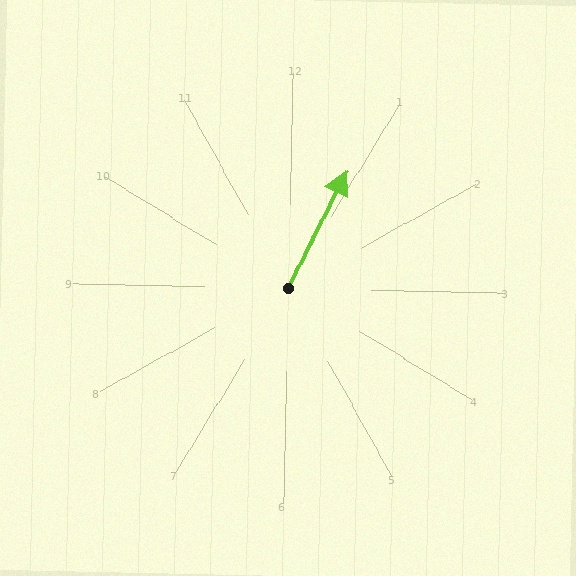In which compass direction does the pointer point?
Northeast.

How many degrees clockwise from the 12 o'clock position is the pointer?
Approximately 25 degrees.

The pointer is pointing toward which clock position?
Roughly 1 o'clock.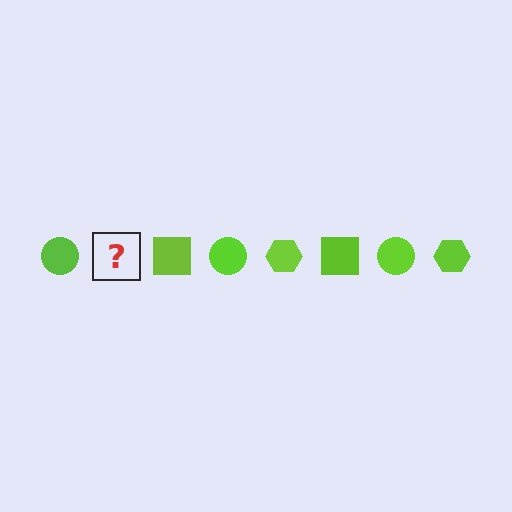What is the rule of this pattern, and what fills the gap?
The rule is that the pattern cycles through circle, hexagon, square shapes in lime. The gap should be filled with a lime hexagon.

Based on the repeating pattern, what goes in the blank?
The blank should be a lime hexagon.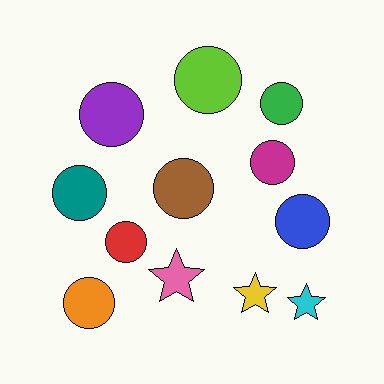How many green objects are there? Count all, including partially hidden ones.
There is 1 green object.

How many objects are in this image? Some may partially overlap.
There are 12 objects.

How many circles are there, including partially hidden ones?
There are 9 circles.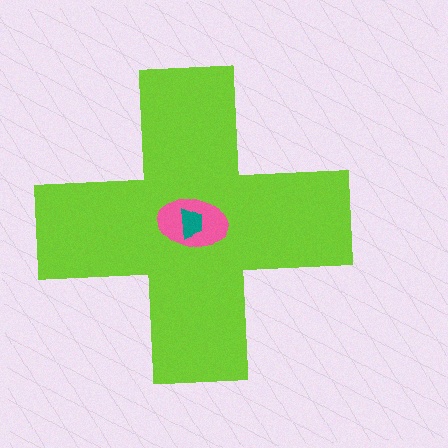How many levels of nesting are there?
3.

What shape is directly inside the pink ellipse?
The teal trapezoid.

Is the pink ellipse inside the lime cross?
Yes.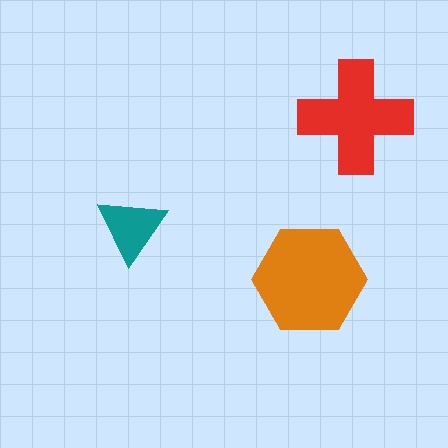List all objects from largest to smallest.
The orange hexagon, the red cross, the teal triangle.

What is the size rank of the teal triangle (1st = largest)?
3rd.